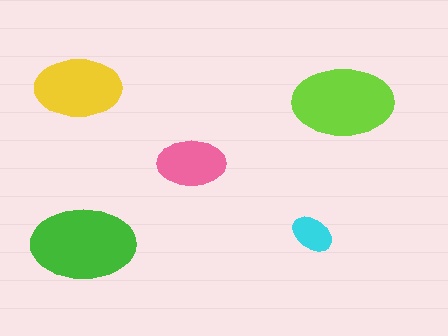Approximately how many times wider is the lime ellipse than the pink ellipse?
About 1.5 times wider.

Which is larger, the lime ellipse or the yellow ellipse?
The lime one.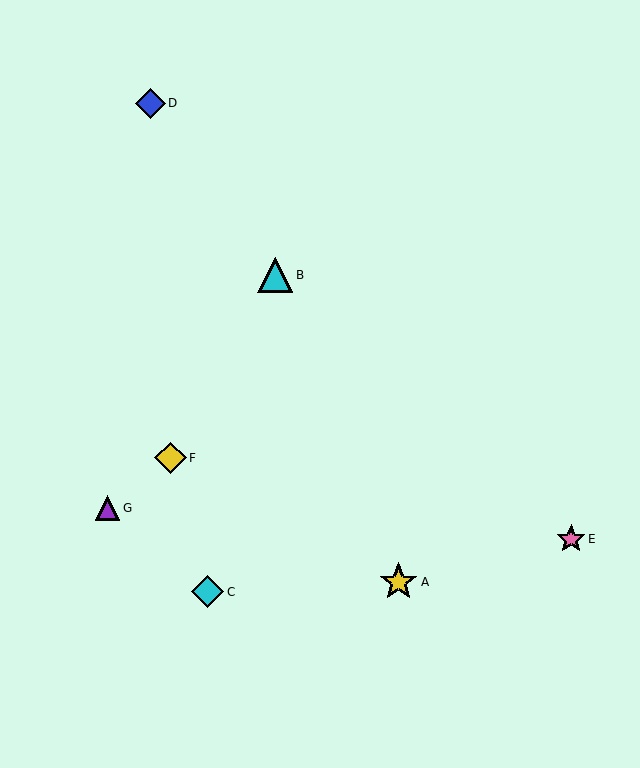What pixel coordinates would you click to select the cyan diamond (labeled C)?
Click at (208, 592) to select the cyan diamond C.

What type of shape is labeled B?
Shape B is a cyan triangle.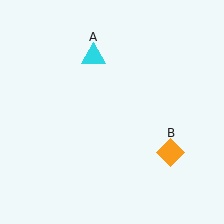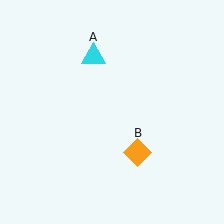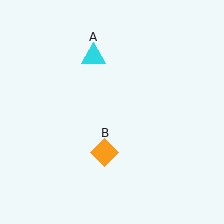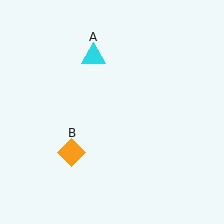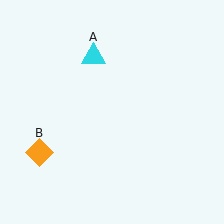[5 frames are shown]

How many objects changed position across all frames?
1 object changed position: orange diamond (object B).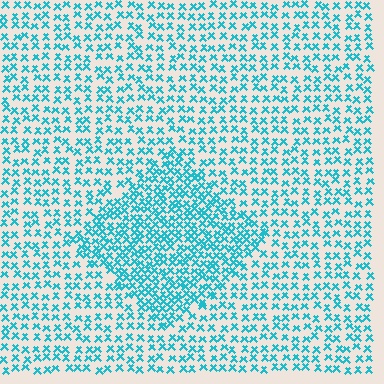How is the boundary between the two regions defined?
The boundary is defined by a change in element density (approximately 1.9x ratio). All elements are the same color, size, and shape.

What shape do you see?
I see a diamond.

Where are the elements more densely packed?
The elements are more densely packed inside the diamond boundary.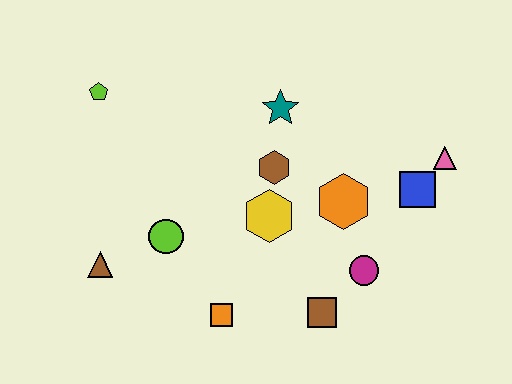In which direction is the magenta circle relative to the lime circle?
The magenta circle is to the right of the lime circle.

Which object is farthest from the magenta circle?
The lime pentagon is farthest from the magenta circle.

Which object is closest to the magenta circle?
The brown square is closest to the magenta circle.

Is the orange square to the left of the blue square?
Yes